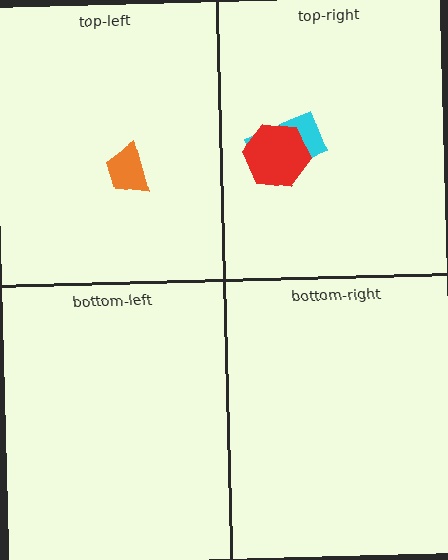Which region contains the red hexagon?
The top-right region.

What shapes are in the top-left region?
The orange trapezoid.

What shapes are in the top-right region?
The cyan rectangle, the red hexagon.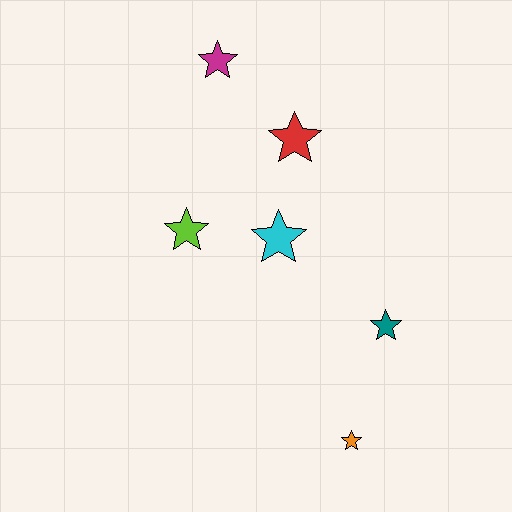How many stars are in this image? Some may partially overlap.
There are 6 stars.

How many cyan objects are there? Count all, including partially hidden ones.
There is 1 cyan object.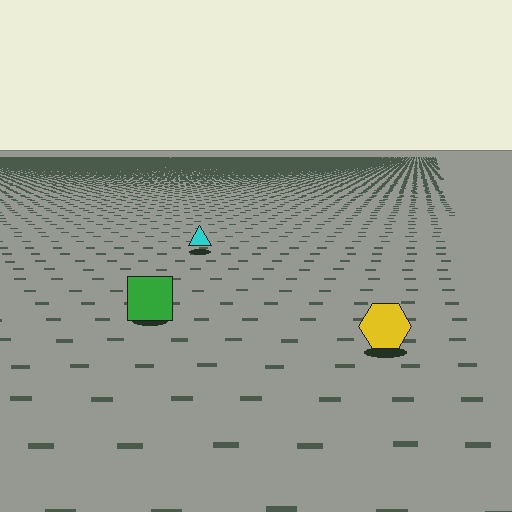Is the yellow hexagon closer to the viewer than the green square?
Yes. The yellow hexagon is closer — you can tell from the texture gradient: the ground texture is coarser near it.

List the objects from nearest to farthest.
From nearest to farthest: the yellow hexagon, the green square, the cyan triangle.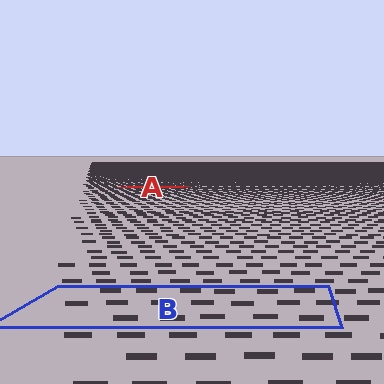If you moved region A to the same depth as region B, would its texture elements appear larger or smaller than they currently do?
They would appear larger. At a closer depth, the same texture elements are projected at a bigger on-screen size.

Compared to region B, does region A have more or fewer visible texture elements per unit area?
Region A has more texture elements per unit area — they are packed more densely because it is farther away.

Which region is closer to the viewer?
Region B is closer. The texture elements there are larger and more spread out.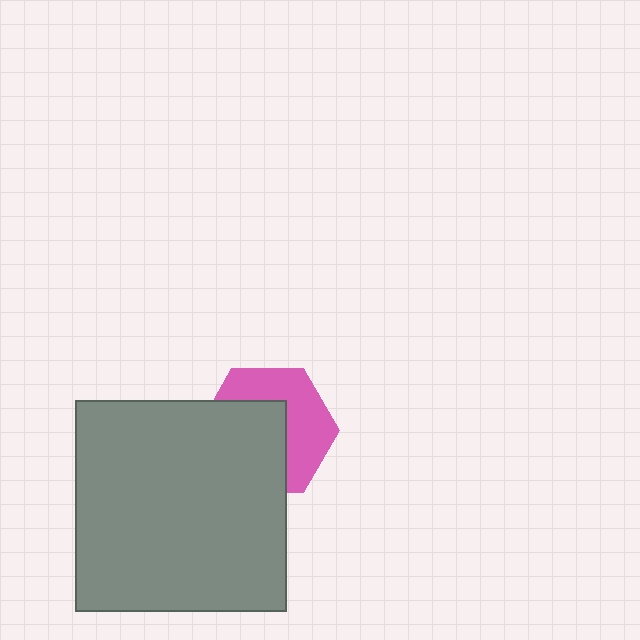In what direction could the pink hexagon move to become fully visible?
The pink hexagon could move toward the upper-right. That would shift it out from behind the gray square entirely.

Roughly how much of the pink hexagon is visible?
About half of it is visible (roughly 47%).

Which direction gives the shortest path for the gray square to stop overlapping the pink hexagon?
Moving toward the lower-left gives the shortest separation.